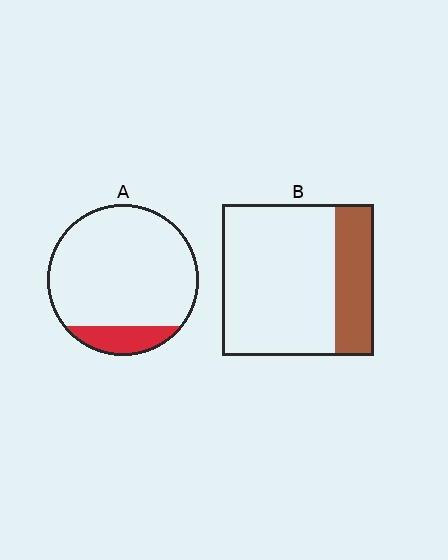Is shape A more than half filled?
No.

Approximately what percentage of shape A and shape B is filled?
A is approximately 15% and B is approximately 25%.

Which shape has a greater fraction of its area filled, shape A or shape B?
Shape B.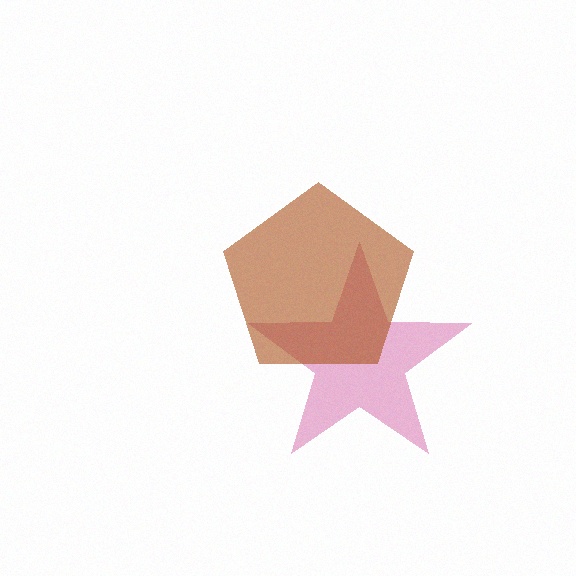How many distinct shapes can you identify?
There are 2 distinct shapes: a magenta star, a brown pentagon.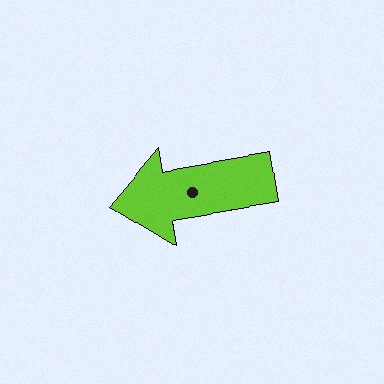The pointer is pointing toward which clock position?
Roughly 9 o'clock.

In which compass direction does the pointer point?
West.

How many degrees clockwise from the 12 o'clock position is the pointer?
Approximately 261 degrees.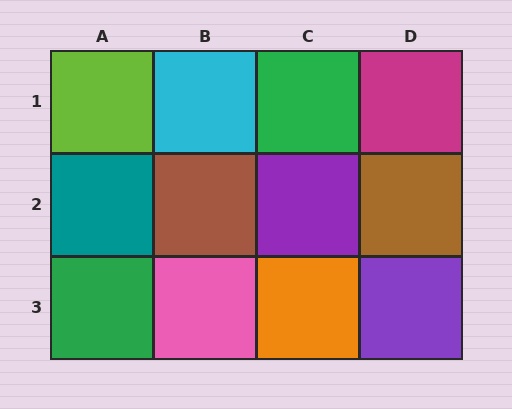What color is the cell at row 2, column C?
Purple.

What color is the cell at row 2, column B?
Brown.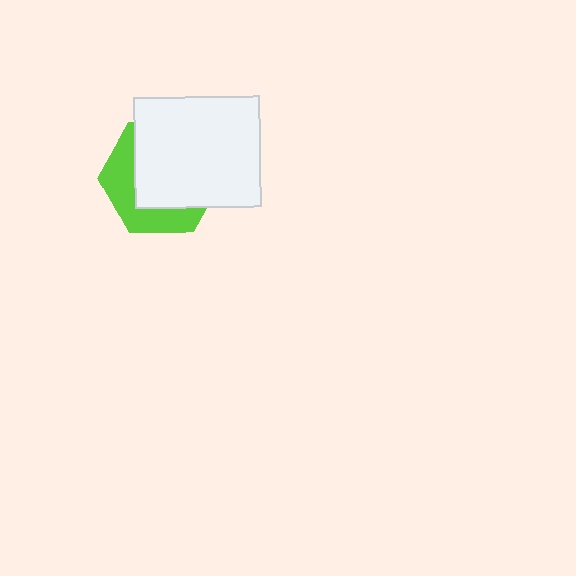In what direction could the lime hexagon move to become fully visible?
The lime hexagon could move toward the lower-left. That would shift it out from behind the white rectangle entirely.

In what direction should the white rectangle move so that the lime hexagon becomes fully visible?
The white rectangle should move toward the upper-right. That is the shortest direction to clear the overlap and leave the lime hexagon fully visible.